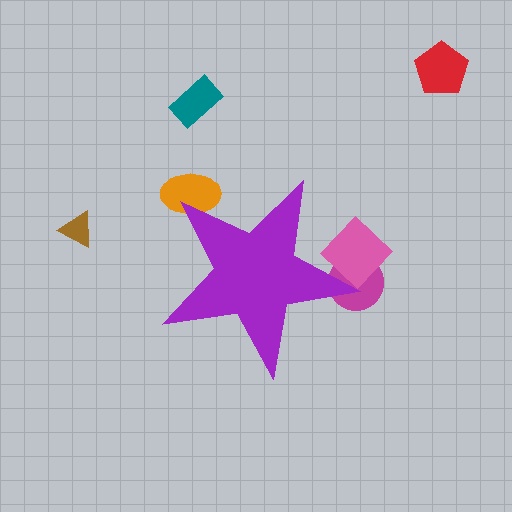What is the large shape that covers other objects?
A purple star.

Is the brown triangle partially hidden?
No, the brown triangle is fully visible.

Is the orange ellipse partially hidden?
Yes, the orange ellipse is partially hidden behind the purple star.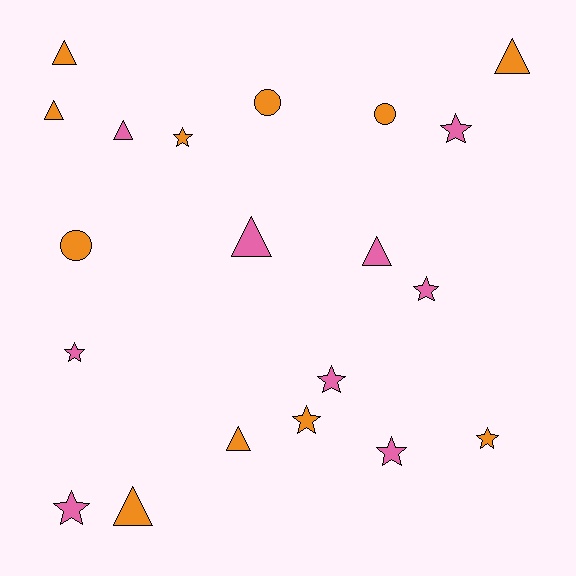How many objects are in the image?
There are 20 objects.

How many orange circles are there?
There are 3 orange circles.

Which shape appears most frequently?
Star, with 9 objects.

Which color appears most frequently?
Orange, with 11 objects.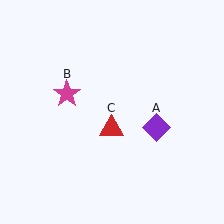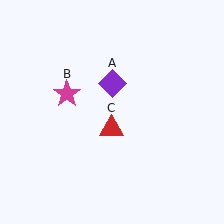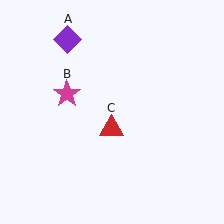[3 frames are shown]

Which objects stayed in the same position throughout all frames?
Magenta star (object B) and red triangle (object C) remained stationary.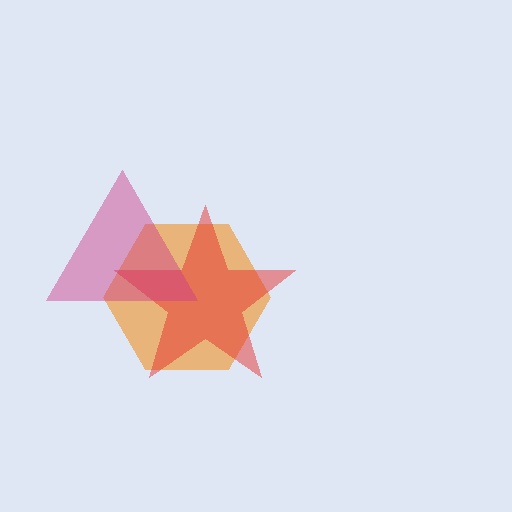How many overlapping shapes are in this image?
There are 3 overlapping shapes in the image.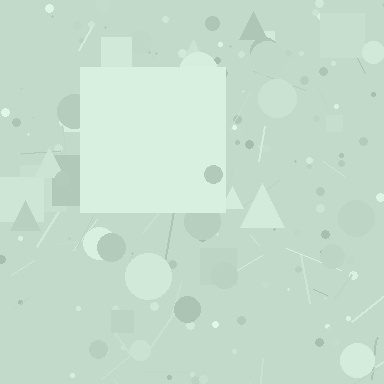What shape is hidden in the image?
A square is hidden in the image.